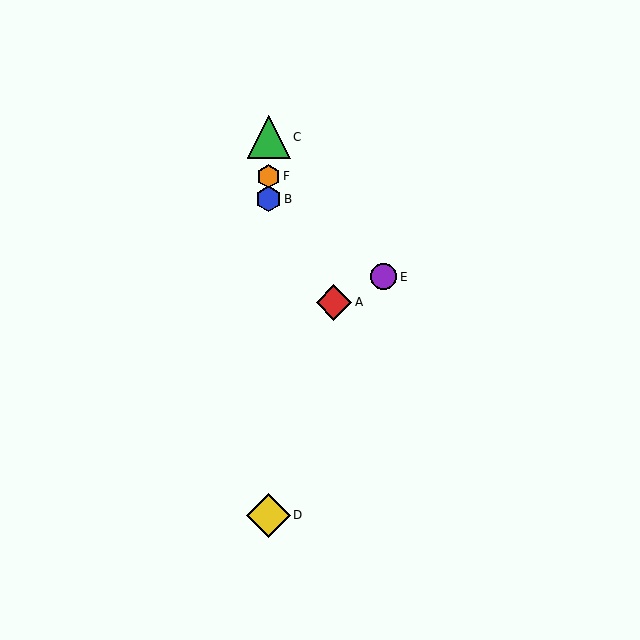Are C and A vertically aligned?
No, C is at x≈269 and A is at x≈334.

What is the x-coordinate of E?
Object E is at x≈384.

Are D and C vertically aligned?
Yes, both are at x≈269.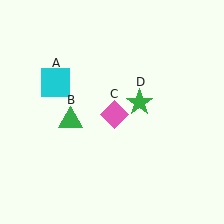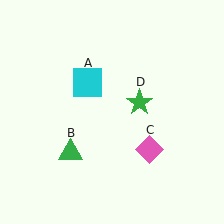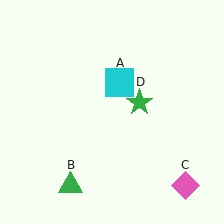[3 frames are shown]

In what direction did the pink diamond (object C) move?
The pink diamond (object C) moved down and to the right.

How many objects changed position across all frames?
3 objects changed position: cyan square (object A), green triangle (object B), pink diamond (object C).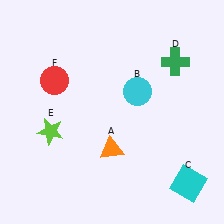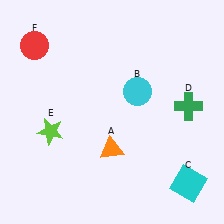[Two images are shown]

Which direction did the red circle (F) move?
The red circle (F) moved up.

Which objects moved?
The objects that moved are: the green cross (D), the red circle (F).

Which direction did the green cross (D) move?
The green cross (D) moved down.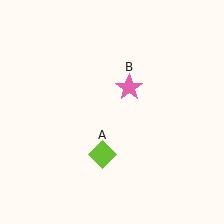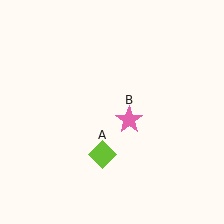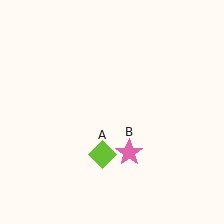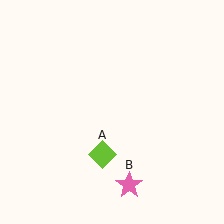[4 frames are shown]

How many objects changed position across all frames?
1 object changed position: pink star (object B).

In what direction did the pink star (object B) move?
The pink star (object B) moved down.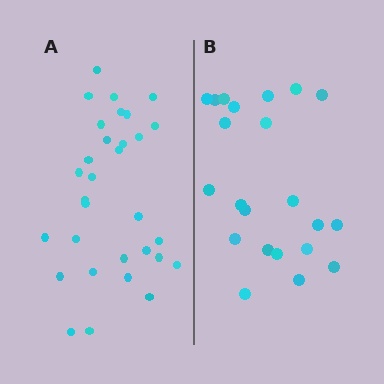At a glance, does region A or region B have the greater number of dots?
Region A (the left region) has more dots.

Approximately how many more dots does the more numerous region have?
Region A has roughly 8 or so more dots than region B.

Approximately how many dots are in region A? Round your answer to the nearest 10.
About 30 dots. (The exact count is 31, which rounds to 30.)